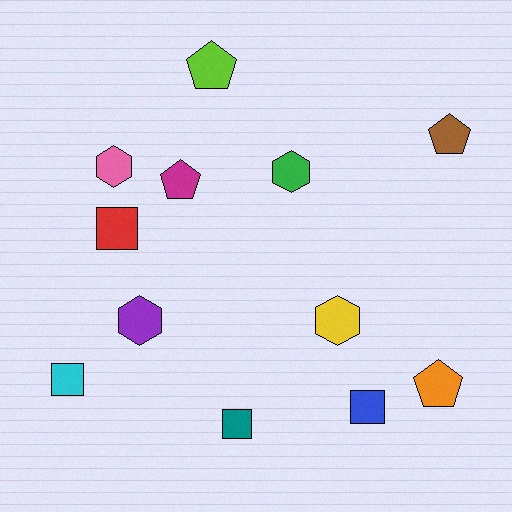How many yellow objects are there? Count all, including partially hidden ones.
There is 1 yellow object.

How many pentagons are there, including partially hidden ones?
There are 4 pentagons.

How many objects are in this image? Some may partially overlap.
There are 12 objects.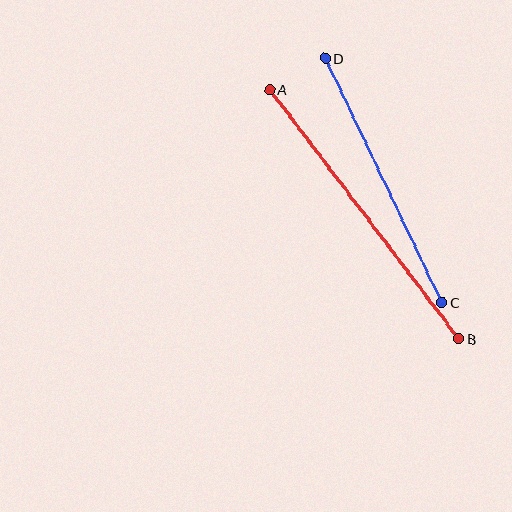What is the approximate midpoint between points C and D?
The midpoint is at approximately (384, 181) pixels.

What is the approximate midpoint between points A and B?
The midpoint is at approximately (364, 214) pixels.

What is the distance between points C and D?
The distance is approximately 271 pixels.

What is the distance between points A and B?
The distance is approximately 313 pixels.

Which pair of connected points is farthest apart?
Points A and B are farthest apart.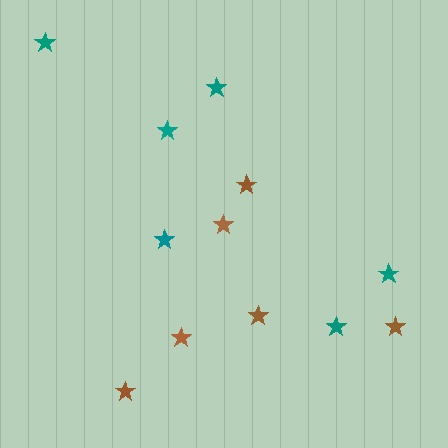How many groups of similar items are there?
There are 2 groups: one group of teal stars (6) and one group of brown stars (6).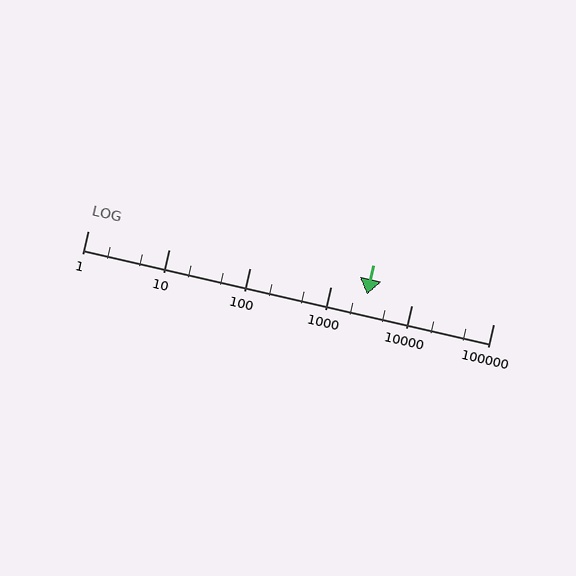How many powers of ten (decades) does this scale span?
The scale spans 5 decades, from 1 to 100000.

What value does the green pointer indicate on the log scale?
The pointer indicates approximately 2800.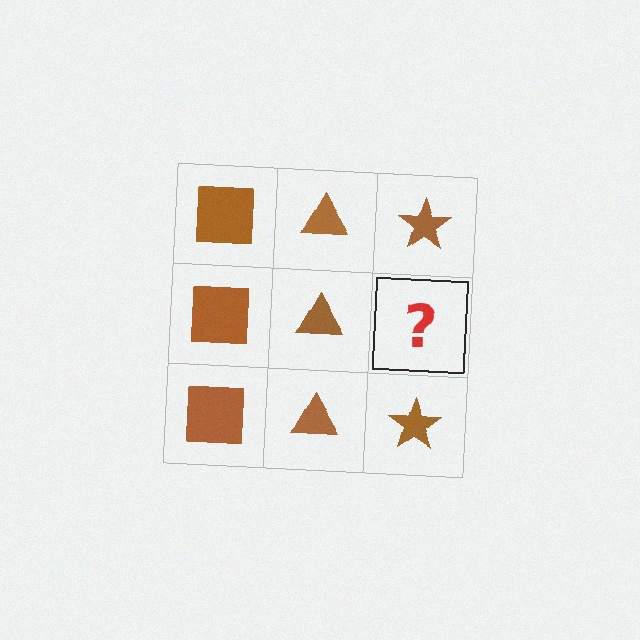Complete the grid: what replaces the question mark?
The question mark should be replaced with a brown star.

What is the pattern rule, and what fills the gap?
The rule is that each column has a consistent shape. The gap should be filled with a brown star.